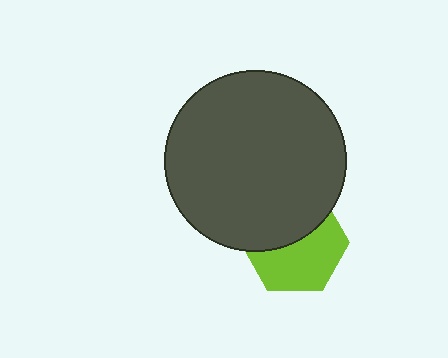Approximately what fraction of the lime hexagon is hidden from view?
Roughly 44% of the lime hexagon is hidden behind the dark gray circle.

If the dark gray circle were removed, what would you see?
You would see the complete lime hexagon.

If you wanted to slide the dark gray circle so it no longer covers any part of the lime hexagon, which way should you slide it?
Slide it up — that is the most direct way to separate the two shapes.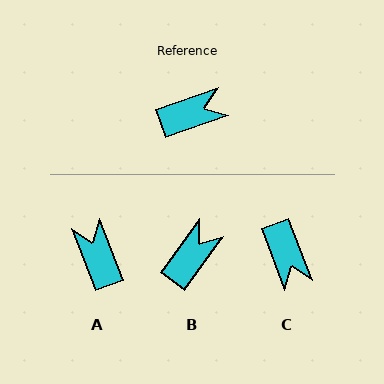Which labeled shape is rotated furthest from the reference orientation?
A, about 92 degrees away.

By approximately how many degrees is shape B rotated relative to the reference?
Approximately 35 degrees counter-clockwise.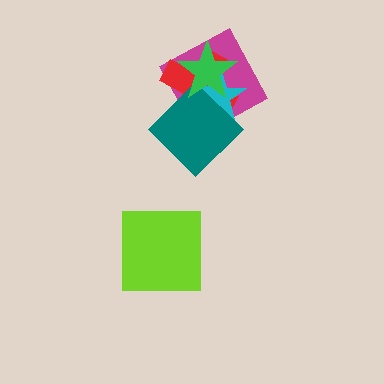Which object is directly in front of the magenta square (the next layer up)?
The red cross is directly in front of the magenta square.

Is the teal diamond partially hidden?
Yes, it is partially covered by another shape.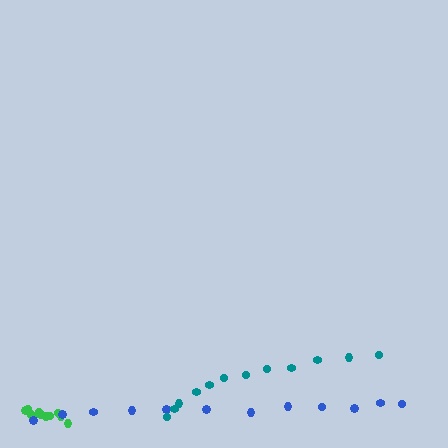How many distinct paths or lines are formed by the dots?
There are 3 distinct paths.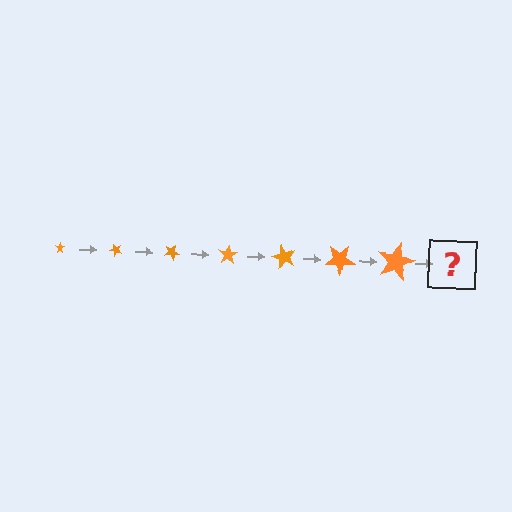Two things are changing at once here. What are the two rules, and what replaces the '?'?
The two rules are that the star grows larger each step and it rotates 50 degrees each step. The '?' should be a star, larger than the previous one and rotated 350 degrees from the start.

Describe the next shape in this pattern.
It should be a star, larger than the previous one and rotated 350 degrees from the start.